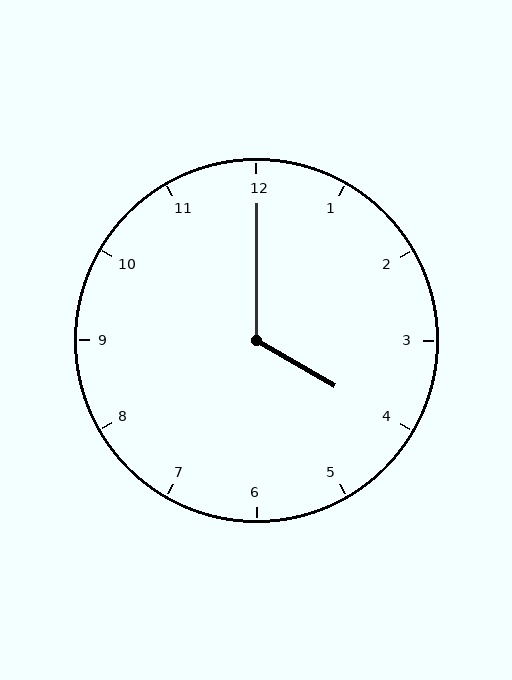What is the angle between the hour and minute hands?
Approximately 120 degrees.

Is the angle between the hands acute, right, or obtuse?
It is obtuse.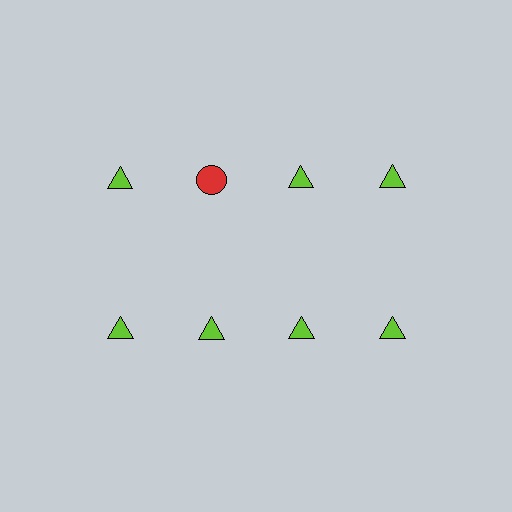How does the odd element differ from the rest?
It differs in both color (red instead of lime) and shape (circle instead of triangle).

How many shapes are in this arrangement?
There are 8 shapes arranged in a grid pattern.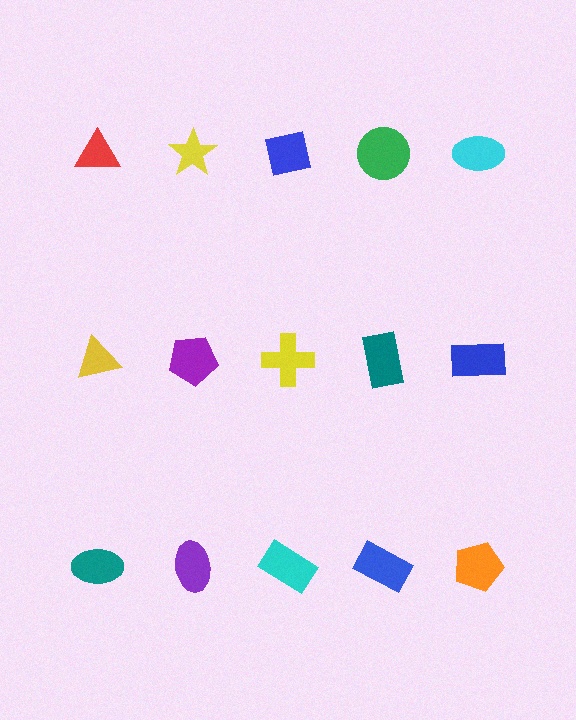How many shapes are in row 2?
5 shapes.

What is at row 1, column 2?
A yellow star.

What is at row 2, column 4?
A teal rectangle.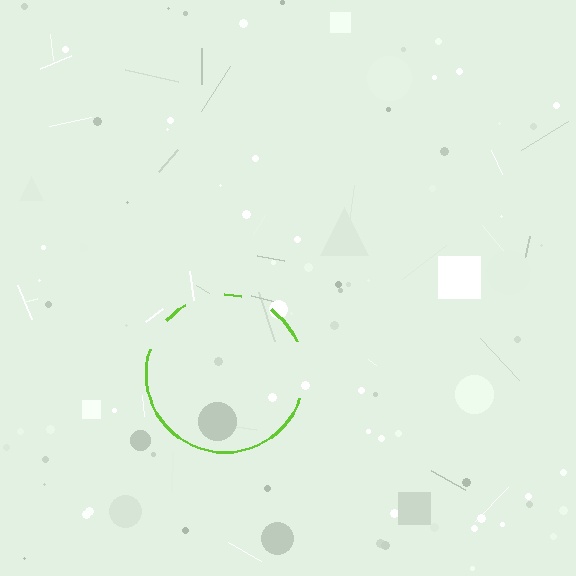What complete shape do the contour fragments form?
The contour fragments form a circle.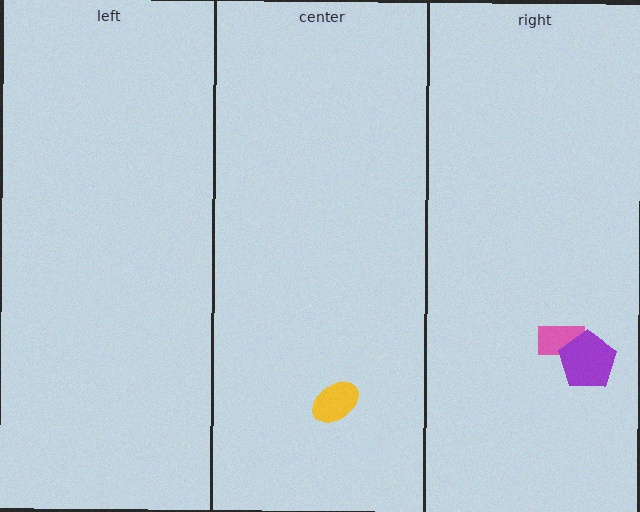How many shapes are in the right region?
2.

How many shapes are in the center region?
1.